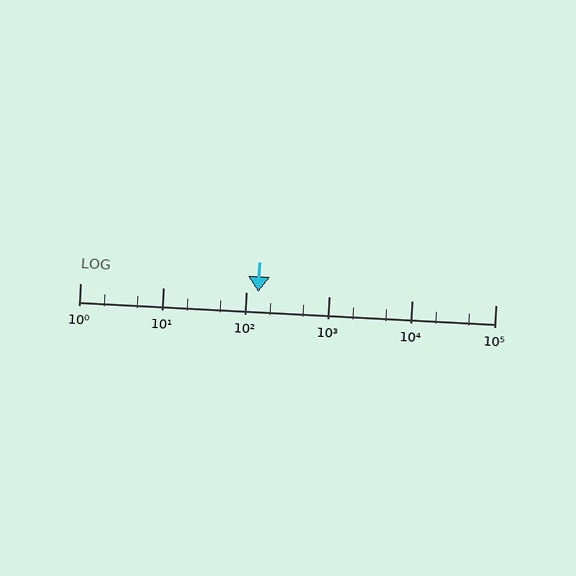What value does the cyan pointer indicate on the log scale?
The pointer indicates approximately 140.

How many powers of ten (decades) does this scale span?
The scale spans 5 decades, from 1 to 100000.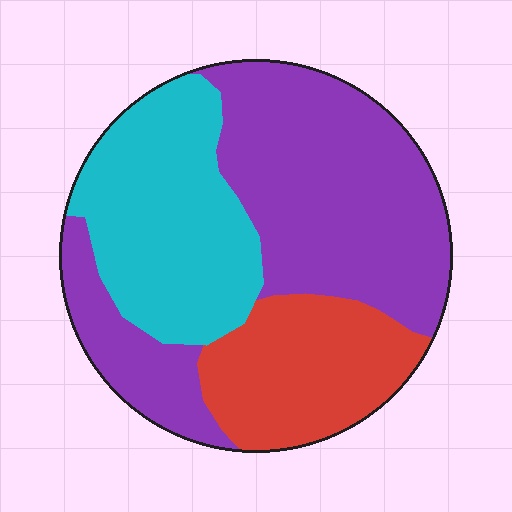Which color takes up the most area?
Purple, at roughly 50%.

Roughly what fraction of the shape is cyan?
Cyan covers roughly 30% of the shape.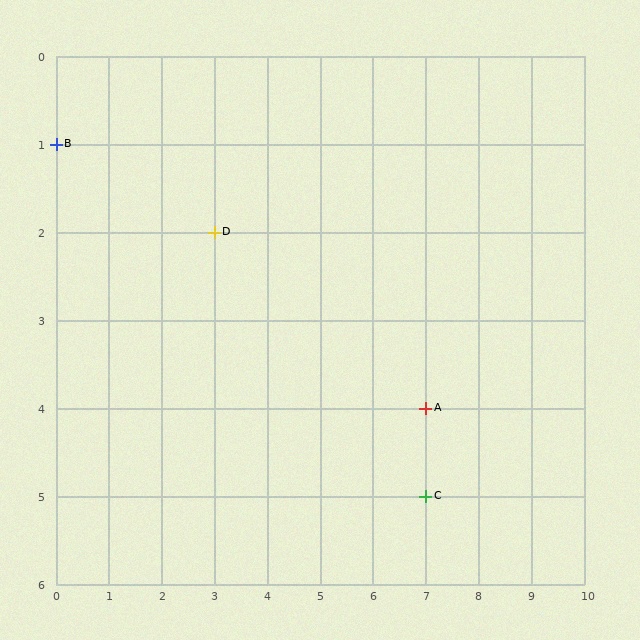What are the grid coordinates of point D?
Point D is at grid coordinates (3, 2).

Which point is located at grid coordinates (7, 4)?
Point A is at (7, 4).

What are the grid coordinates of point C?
Point C is at grid coordinates (7, 5).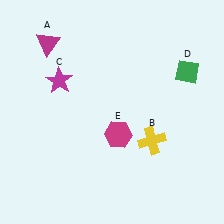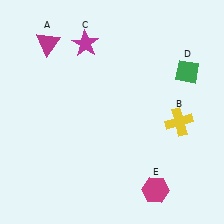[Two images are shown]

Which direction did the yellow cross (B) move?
The yellow cross (B) moved right.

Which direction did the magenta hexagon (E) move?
The magenta hexagon (E) moved down.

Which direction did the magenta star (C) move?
The magenta star (C) moved up.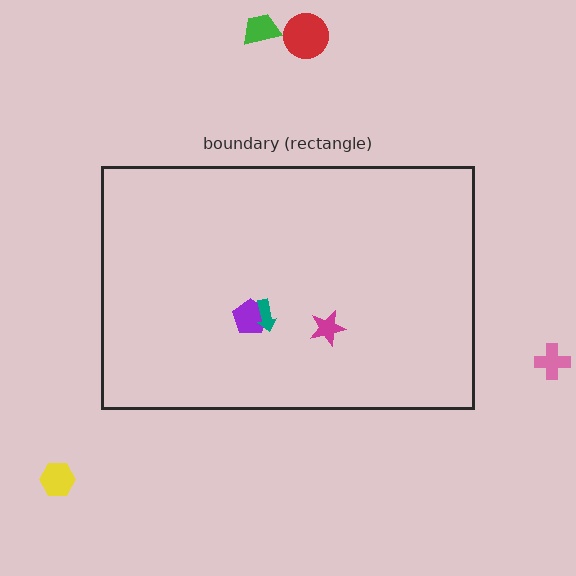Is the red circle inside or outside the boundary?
Outside.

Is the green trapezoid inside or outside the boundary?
Outside.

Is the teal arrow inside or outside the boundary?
Inside.